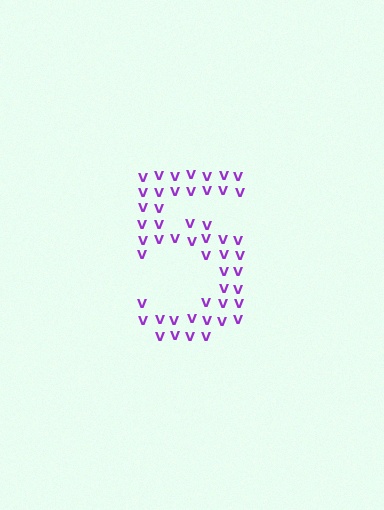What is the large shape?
The large shape is the digit 5.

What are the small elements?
The small elements are letter V's.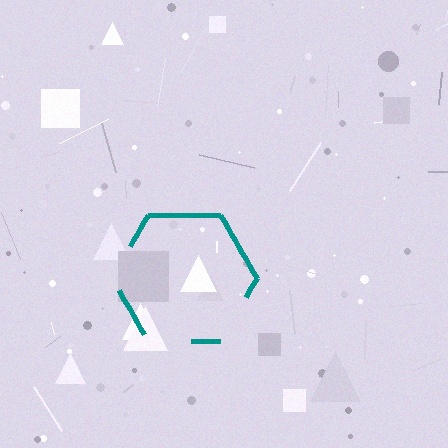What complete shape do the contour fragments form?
The contour fragments form a hexagon.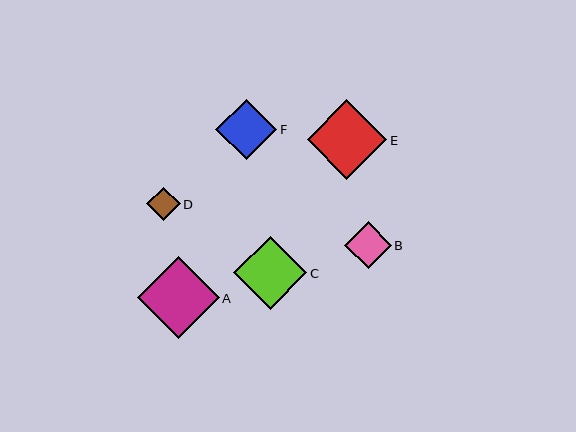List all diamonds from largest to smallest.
From largest to smallest: A, E, C, F, B, D.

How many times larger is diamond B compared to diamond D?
Diamond B is approximately 1.4 times the size of diamond D.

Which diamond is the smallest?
Diamond D is the smallest with a size of approximately 33 pixels.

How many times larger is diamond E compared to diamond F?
Diamond E is approximately 1.3 times the size of diamond F.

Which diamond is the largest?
Diamond A is the largest with a size of approximately 82 pixels.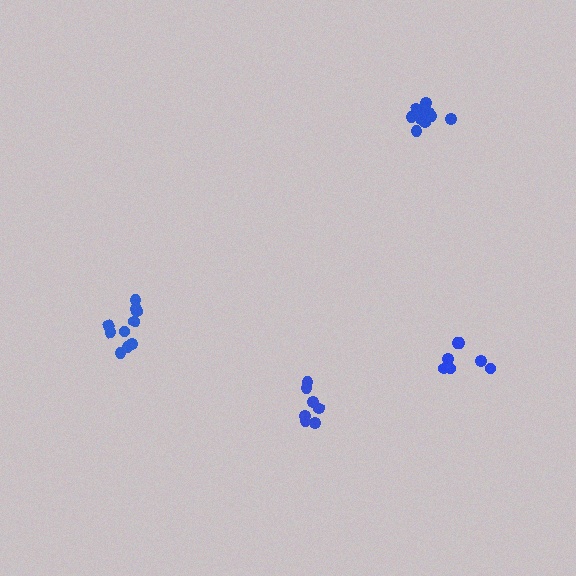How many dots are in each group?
Group 1: 11 dots, Group 2: 12 dots, Group 3: 7 dots, Group 4: 7 dots (37 total).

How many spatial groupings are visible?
There are 4 spatial groupings.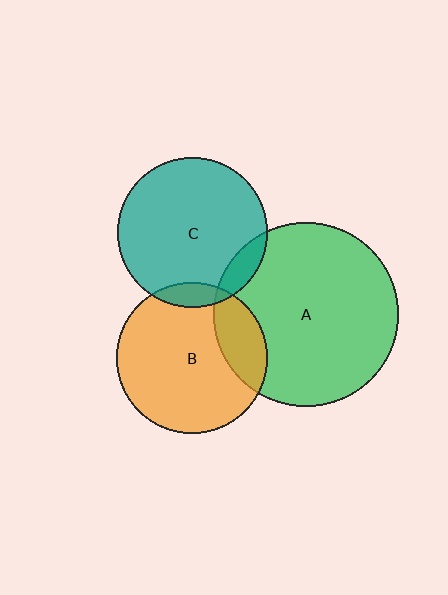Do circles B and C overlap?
Yes.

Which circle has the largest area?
Circle A (green).